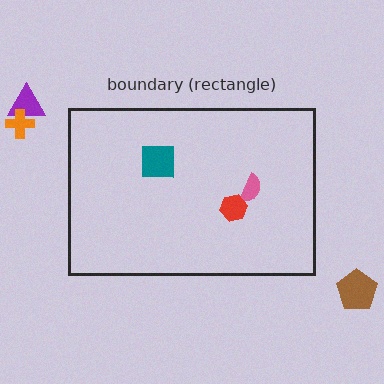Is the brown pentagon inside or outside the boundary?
Outside.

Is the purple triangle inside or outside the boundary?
Outside.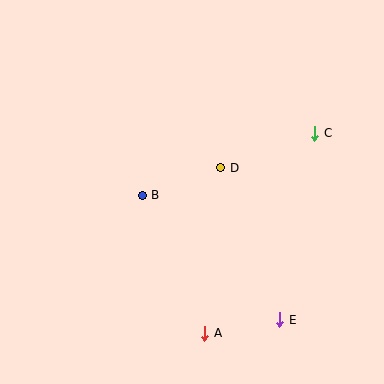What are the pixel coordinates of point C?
Point C is at (315, 133).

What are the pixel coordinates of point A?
Point A is at (205, 333).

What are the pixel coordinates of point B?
Point B is at (142, 195).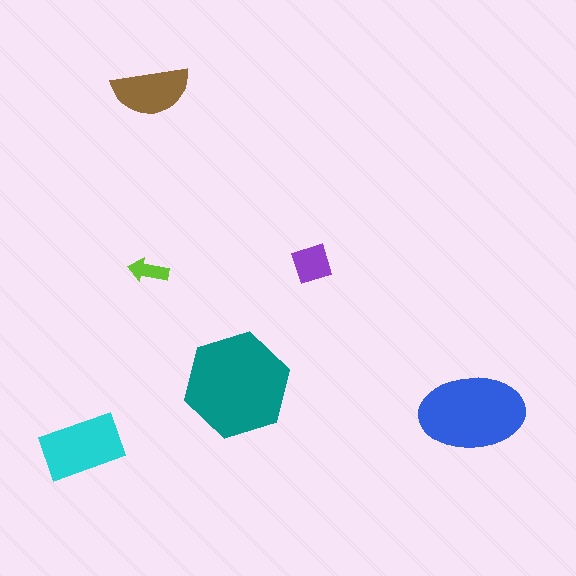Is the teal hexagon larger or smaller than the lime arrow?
Larger.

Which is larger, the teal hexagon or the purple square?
The teal hexagon.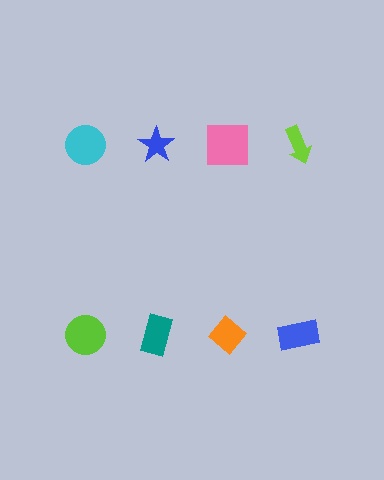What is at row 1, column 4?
A lime arrow.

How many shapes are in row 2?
4 shapes.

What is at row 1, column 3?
A pink square.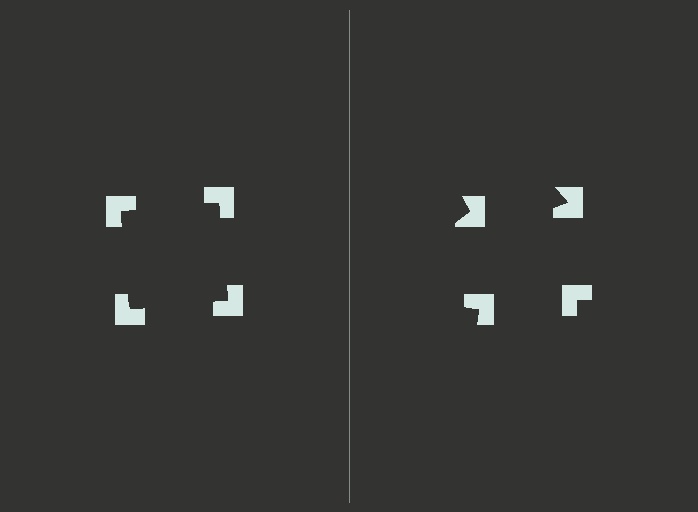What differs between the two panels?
The notched squares are positioned identically on both sides; only the wedge orientations differ. On the left they align to a square; on the right they are misaligned.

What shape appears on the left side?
An illusory square.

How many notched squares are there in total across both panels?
8 — 4 on each side.